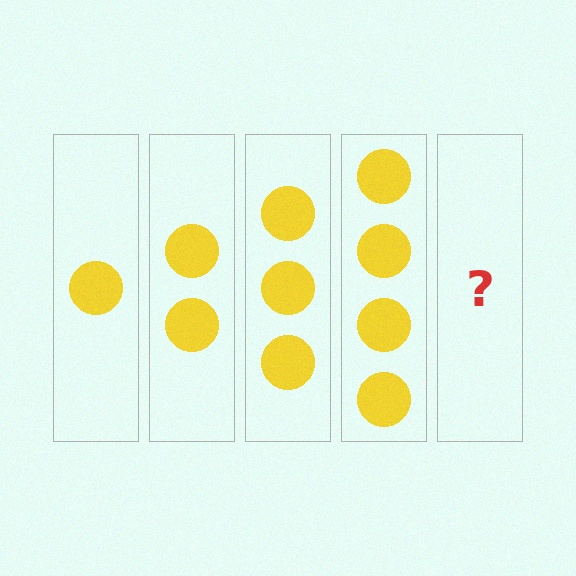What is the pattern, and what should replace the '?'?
The pattern is that each step adds one more circle. The '?' should be 5 circles.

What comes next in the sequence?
The next element should be 5 circles.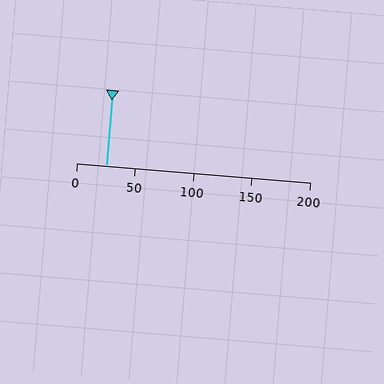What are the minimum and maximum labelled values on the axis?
The axis runs from 0 to 200.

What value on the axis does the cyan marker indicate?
The marker indicates approximately 25.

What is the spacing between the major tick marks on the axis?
The major ticks are spaced 50 apart.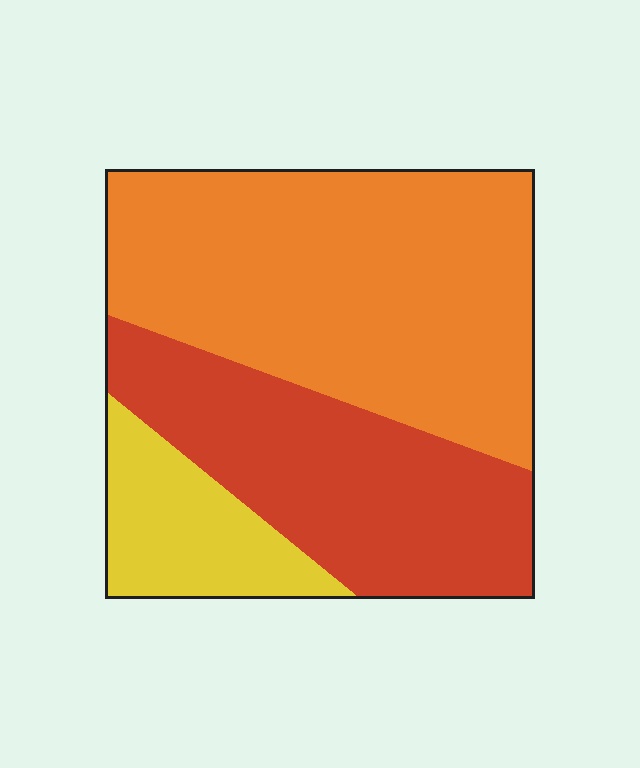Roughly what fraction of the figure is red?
Red covers 33% of the figure.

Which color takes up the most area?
Orange, at roughly 50%.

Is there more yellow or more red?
Red.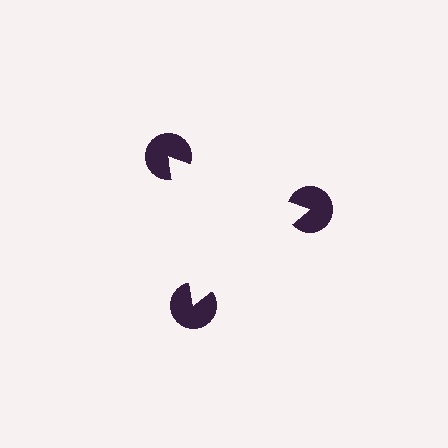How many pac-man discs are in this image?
There are 3 — one at each vertex of the illusory triangle.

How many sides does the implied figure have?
3 sides.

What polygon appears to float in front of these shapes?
An illusory triangle — its edges are inferred from the aligned wedge cuts in the pac-man discs, not physically drawn.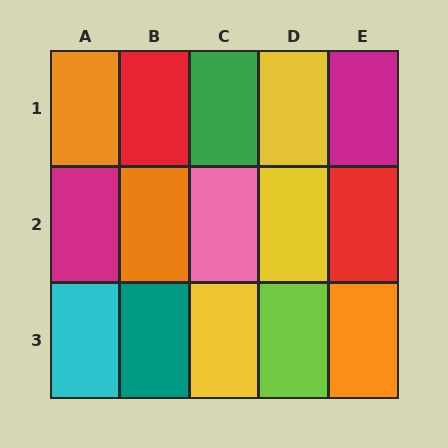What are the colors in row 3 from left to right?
Cyan, teal, yellow, lime, orange.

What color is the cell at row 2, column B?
Orange.